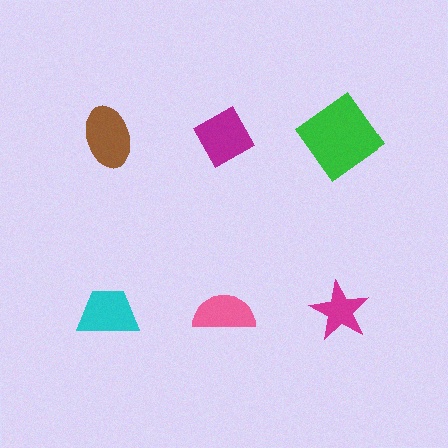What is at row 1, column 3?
A green diamond.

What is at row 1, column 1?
A brown ellipse.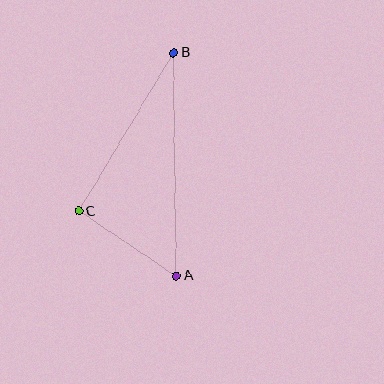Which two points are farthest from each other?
Points A and B are farthest from each other.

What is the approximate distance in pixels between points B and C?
The distance between B and C is approximately 184 pixels.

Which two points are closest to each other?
Points A and C are closest to each other.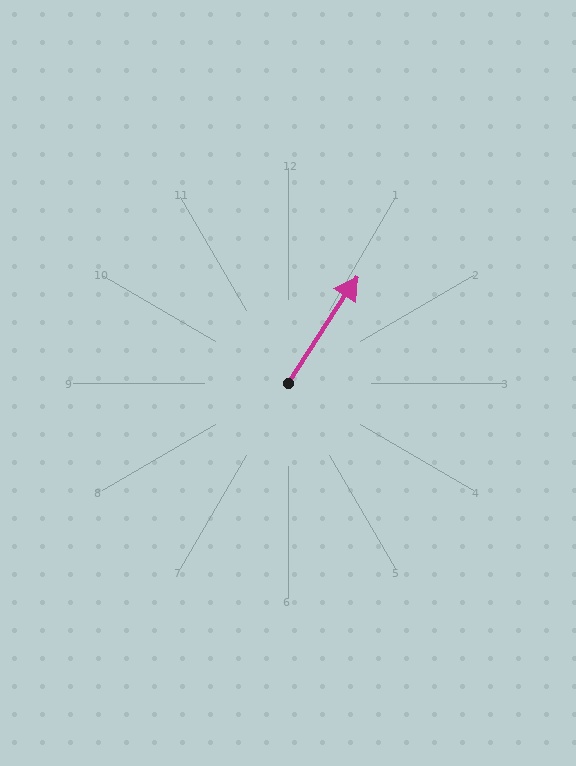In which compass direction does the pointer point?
Northeast.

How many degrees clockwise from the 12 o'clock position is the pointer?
Approximately 33 degrees.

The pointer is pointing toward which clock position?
Roughly 1 o'clock.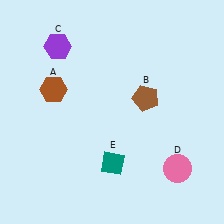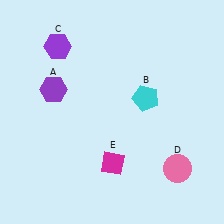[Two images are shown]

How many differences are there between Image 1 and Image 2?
There are 3 differences between the two images.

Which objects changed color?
A changed from brown to purple. B changed from brown to cyan. E changed from teal to magenta.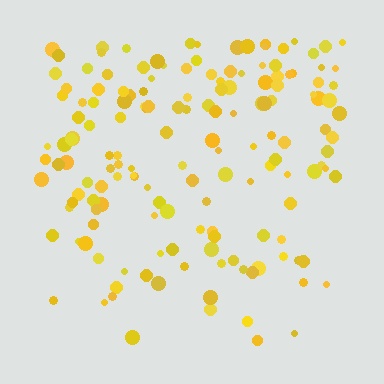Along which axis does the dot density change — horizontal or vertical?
Vertical.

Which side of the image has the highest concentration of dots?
The top.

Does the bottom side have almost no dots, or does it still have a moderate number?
Still a moderate number, just noticeably fewer than the top.